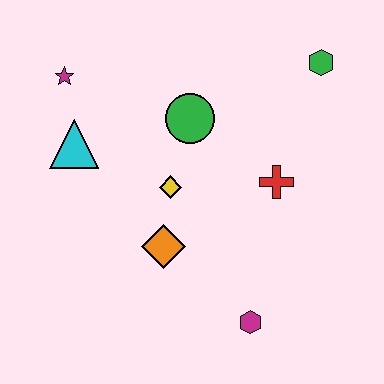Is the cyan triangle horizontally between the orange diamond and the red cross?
No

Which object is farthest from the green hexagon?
The magenta hexagon is farthest from the green hexagon.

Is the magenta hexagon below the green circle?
Yes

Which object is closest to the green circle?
The yellow diamond is closest to the green circle.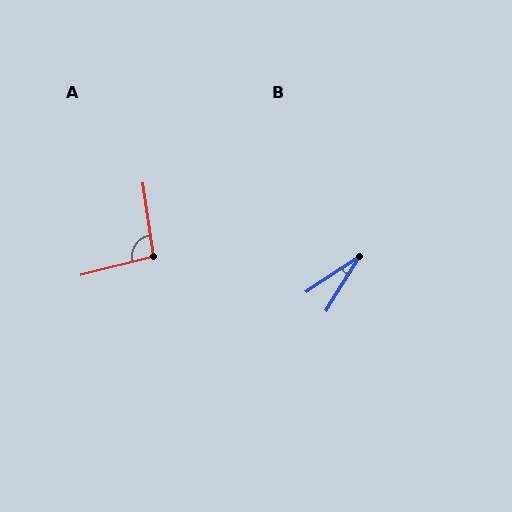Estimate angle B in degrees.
Approximately 25 degrees.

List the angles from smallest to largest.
B (25°), A (96°).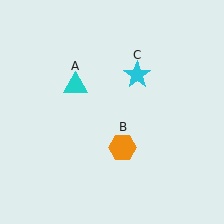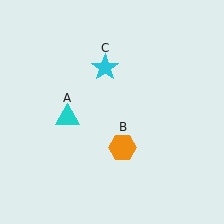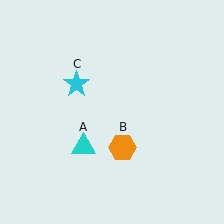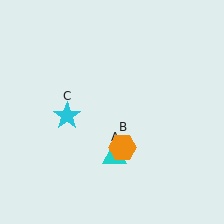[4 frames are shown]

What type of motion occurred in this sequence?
The cyan triangle (object A), cyan star (object C) rotated counterclockwise around the center of the scene.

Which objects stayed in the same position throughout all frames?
Orange hexagon (object B) remained stationary.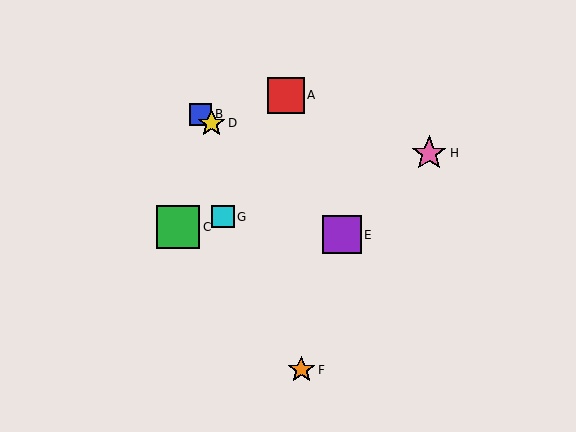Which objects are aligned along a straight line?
Objects B, D, E are aligned along a straight line.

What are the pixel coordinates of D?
Object D is at (212, 123).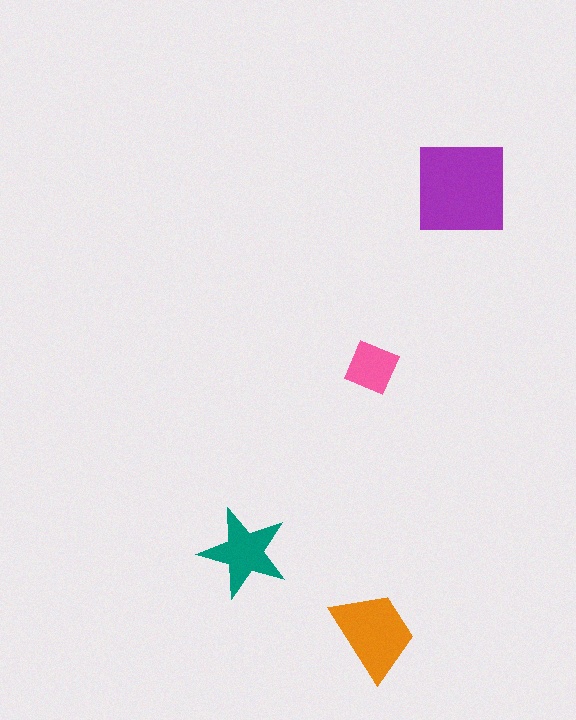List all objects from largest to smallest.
The purple square, the orange trapezoid, the teal star, the pink diamond.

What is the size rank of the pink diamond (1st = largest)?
4th.